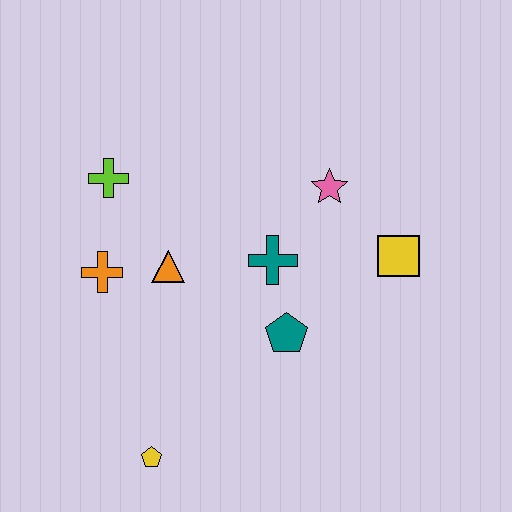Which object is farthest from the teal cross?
The yellow pentagon is farthest from the teal cross.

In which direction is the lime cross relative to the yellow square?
The lime cross is to the left of the yellow square.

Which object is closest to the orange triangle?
The orange cross is closest to the orange triangle.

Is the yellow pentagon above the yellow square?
No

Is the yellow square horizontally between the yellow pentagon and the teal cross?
No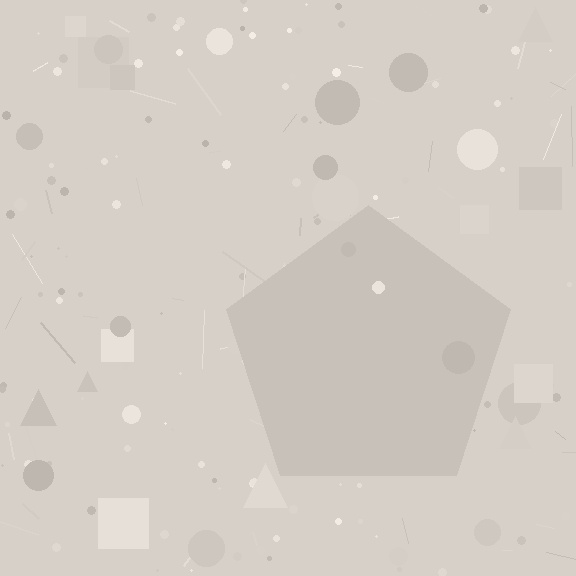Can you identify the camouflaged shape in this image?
The camouflaged shape is a pentagon.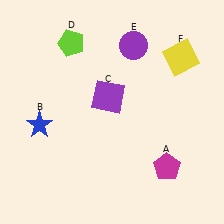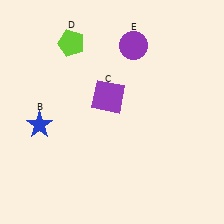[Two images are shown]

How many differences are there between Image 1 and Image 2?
There are 2 differences between the two images.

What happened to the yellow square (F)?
The yellow square (F) was removed in Image 2. It was in the top-right area of Image 1.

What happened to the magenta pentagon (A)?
The magenta pentagon (A) was removed in Image 2. It was in the bottom-right area of Image 1.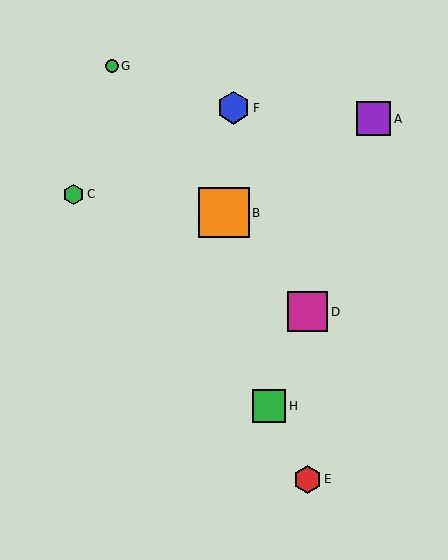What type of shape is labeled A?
Shape A is a purple square.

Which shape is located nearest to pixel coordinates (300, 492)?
The red hexagon (labeled E) at (307, 479) is nearest to that location.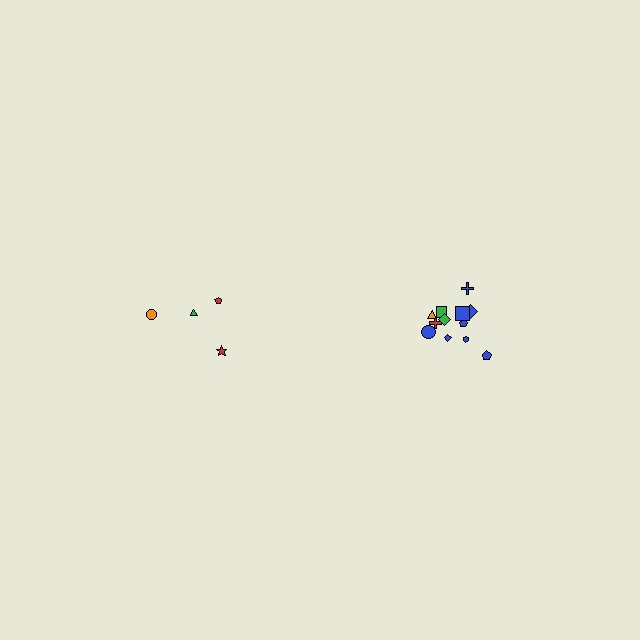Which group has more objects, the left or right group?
The right group.